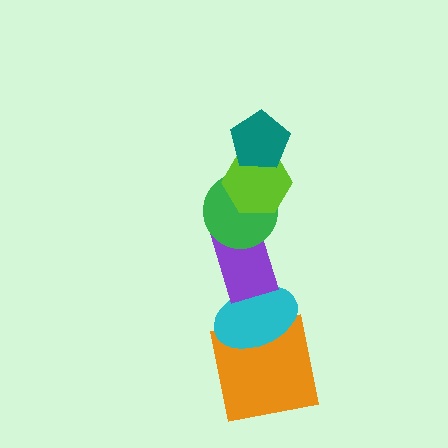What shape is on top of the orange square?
The cyan ellipse is on top of the orange square.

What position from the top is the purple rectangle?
The purple rectangle is 4th from the top.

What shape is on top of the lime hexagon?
The teal pentagon is on top of the lime hexagon.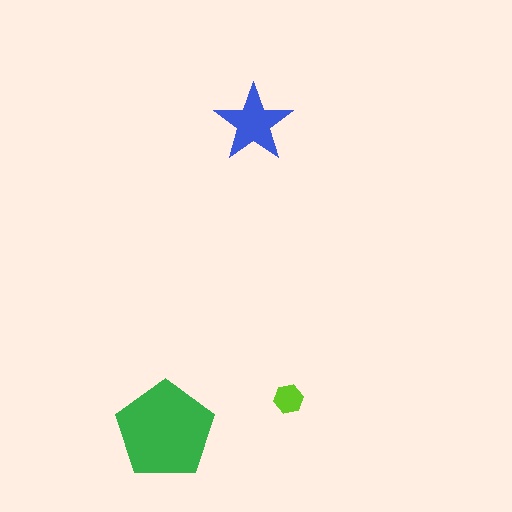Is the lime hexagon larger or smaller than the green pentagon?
Smaller.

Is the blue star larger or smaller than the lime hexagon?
Larger.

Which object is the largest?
The green pentagon.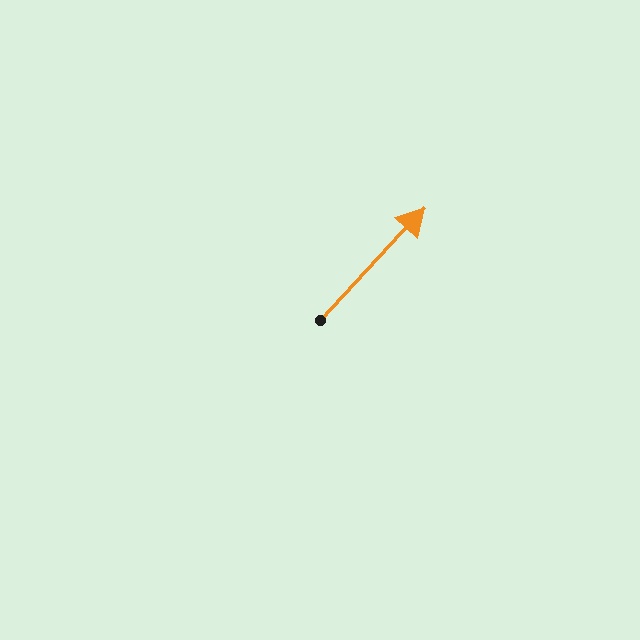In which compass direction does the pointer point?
Northeast.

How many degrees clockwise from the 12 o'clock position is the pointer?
Approximately 43 degrees.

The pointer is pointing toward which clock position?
Roughly 1 o'clock.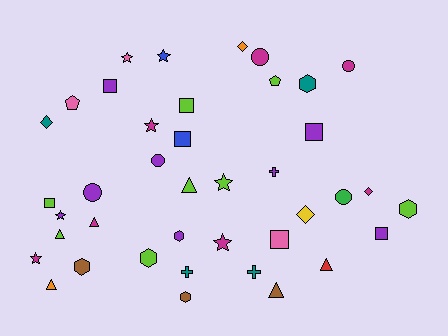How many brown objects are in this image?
There are 3 brown objects.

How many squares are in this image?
There are 7 squares.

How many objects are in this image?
There are 40 objects.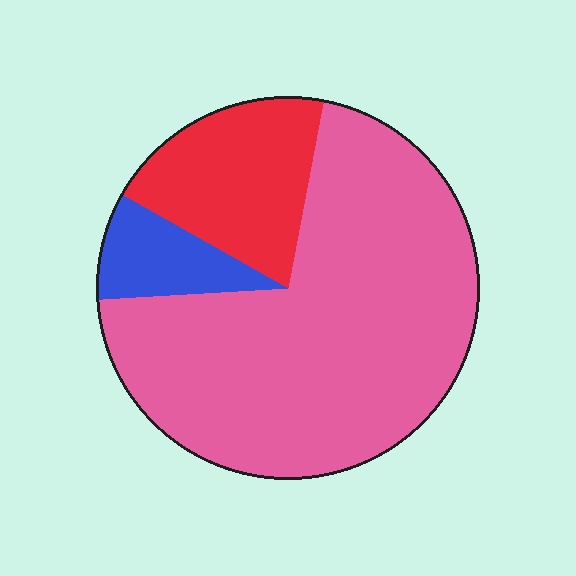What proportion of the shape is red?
Red covers around 20% of the shape.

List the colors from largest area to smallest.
From largest to smallest: pink, red, blue.